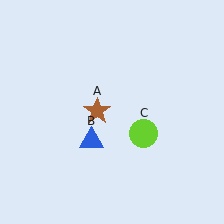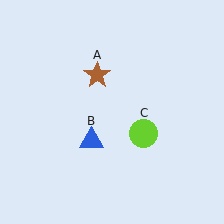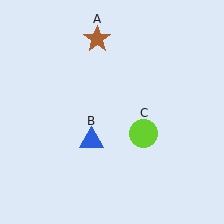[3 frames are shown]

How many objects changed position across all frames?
1 object changed position: brown star (object A).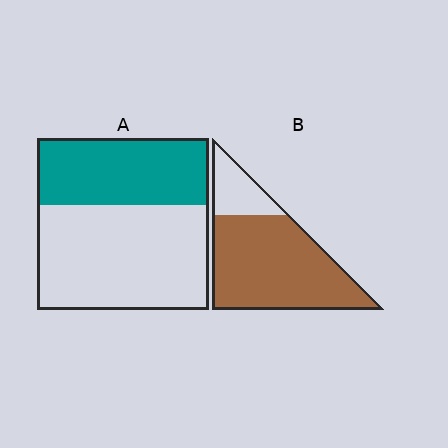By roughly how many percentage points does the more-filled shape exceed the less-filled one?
By roughly 40 percentage points (B over A).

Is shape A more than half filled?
No.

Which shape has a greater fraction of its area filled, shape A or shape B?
Shape B.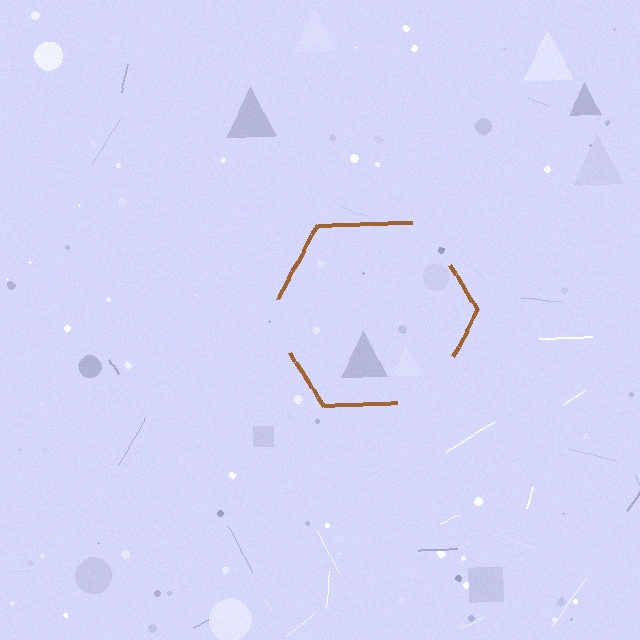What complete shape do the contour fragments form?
The contour fragments form a hexagon.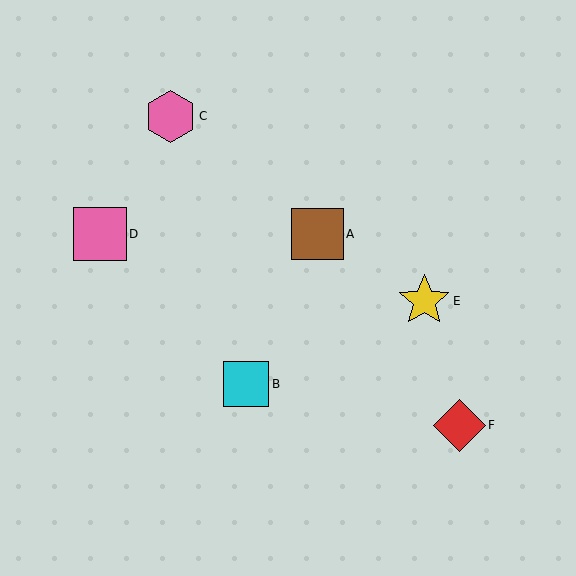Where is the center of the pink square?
The center of the pink square is at (100, 234).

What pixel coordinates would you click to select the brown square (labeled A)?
Click at (318, 234) to select the brown square A.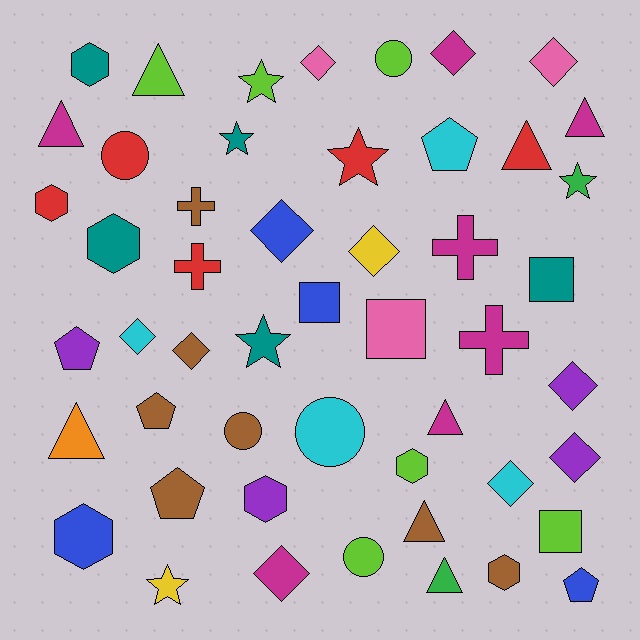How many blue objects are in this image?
There are 4 blue objects.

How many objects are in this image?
There are 50 objects.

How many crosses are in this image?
There are 4 crosses.